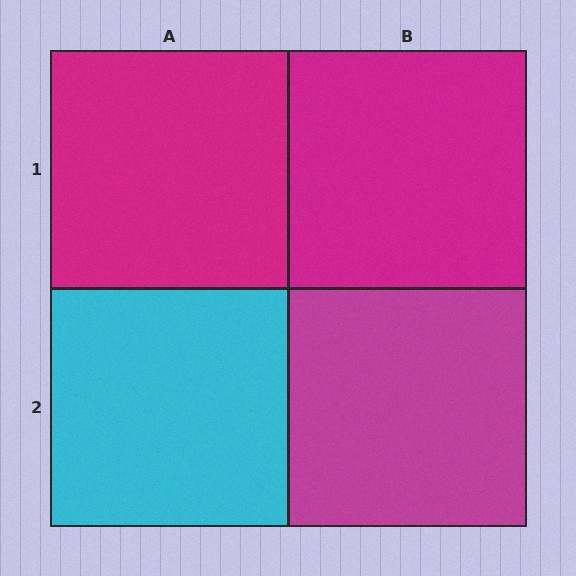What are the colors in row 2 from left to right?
Cyan, magenta.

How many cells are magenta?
3 cells are magenta.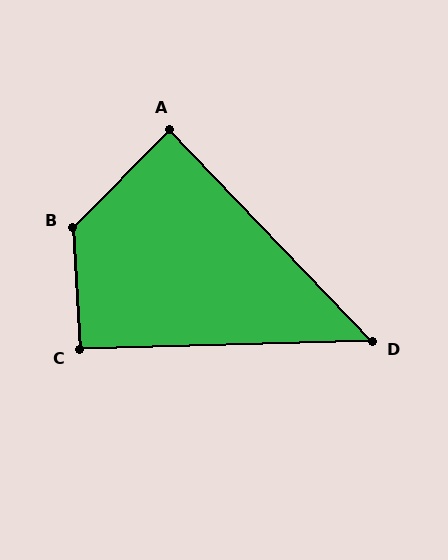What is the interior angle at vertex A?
Approximately 88 degrees (approximately right).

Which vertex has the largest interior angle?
B, at approximately 132 degrees.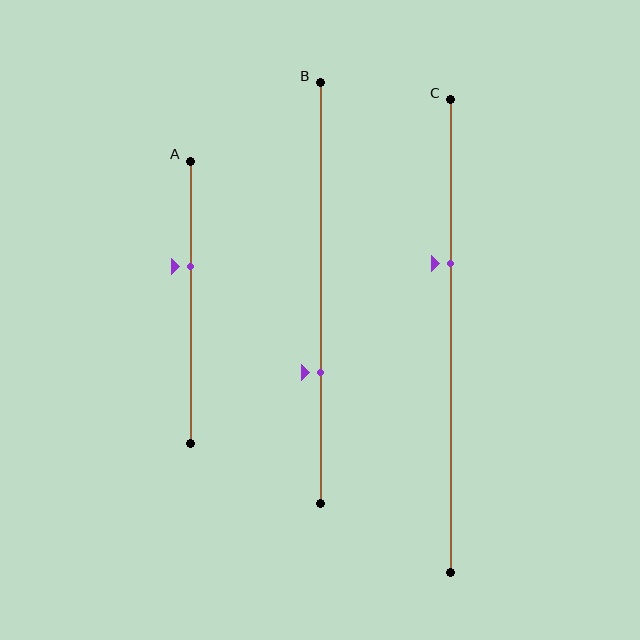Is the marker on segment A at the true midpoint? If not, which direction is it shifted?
No, the marker on segment A is shifted upward by about 13% of the segment length.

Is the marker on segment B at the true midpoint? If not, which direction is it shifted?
No, the marker on segment B is shifted downward by about 19% of the segment length.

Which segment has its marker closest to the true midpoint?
Segment A has its marker closest to the true midpoint.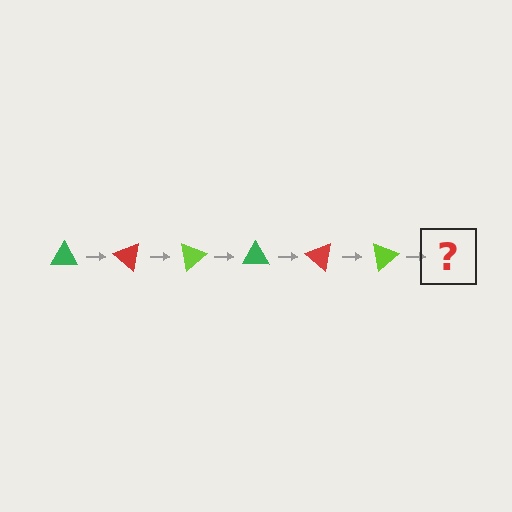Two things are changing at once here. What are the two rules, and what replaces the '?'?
The two rules are that it rotates 40 degrees each step and the color cycles through green, red, and lime. The '?' should be a green triangle, rotated 240 degrees from the start.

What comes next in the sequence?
The next element should be a green triangle, rotated 240 degrees from the start.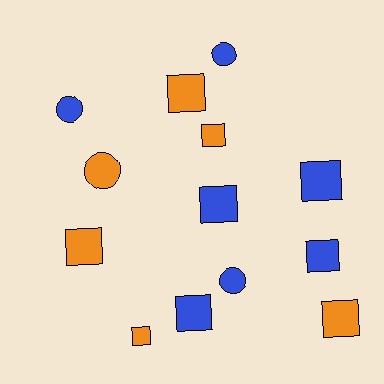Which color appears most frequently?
Blue, with 7 objects.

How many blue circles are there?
There are 3 blue circles.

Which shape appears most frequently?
Square, with 9 objects.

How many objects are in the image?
There are 13 objects.